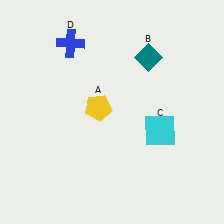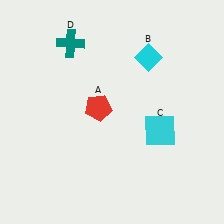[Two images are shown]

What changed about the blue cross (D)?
In Image 1, D is blue. In Image 2, it changed to teal.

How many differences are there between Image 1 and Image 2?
There are 3 differences between the two images.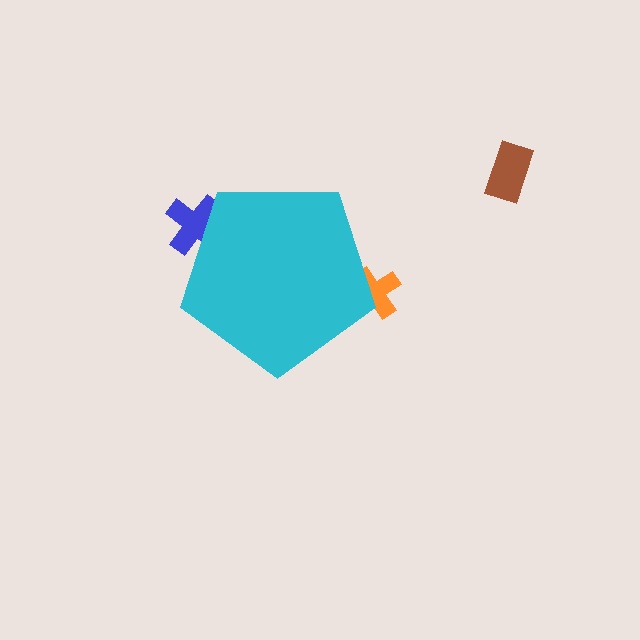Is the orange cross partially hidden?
Yes, the orange cross is partially hidden behind the cyan pentagon.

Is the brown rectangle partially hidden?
No, the brown rectangle is fully visible.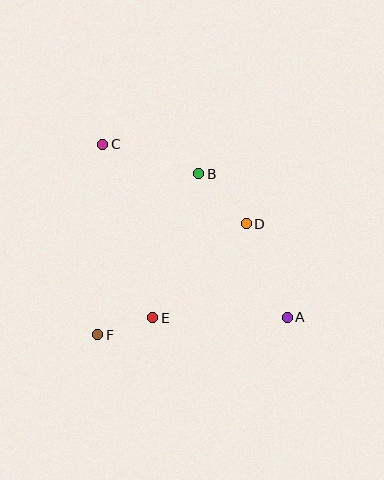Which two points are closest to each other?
Points E and F are closest to each other.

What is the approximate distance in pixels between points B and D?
The distance between B and D is approximately 69 pixels.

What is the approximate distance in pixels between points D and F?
The distance between D and F is approximately 185 pixels.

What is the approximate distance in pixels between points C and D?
The distance between C and D is approximately 164 pixels.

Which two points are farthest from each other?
Points A and C are farthest from each other.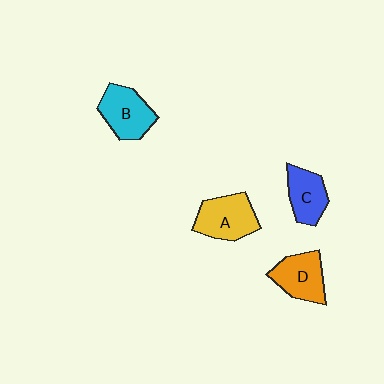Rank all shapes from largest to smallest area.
From largest to smallest: A (yellow), B (cyan), D (orange), C (blue).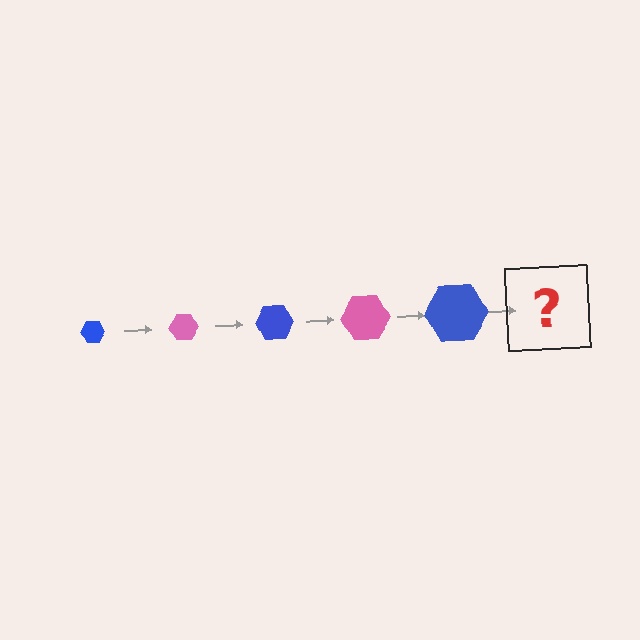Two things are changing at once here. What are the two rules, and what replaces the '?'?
The two rules are that the hexagon grows larger each step and the color cycles through blue and pink. The '?' should be a pink hexagon, larger than the previous one.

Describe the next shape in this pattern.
It should be a pink hexagon, larger than the previous one.